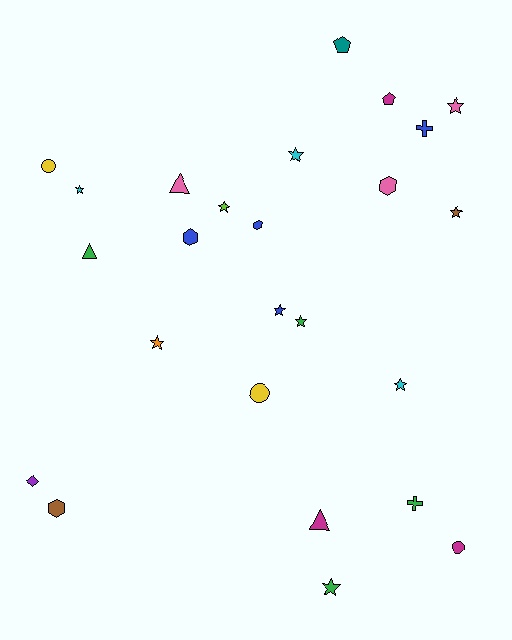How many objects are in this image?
There are 25 objects.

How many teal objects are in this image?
There is 1 teal object.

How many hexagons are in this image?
There are 4 hexagons.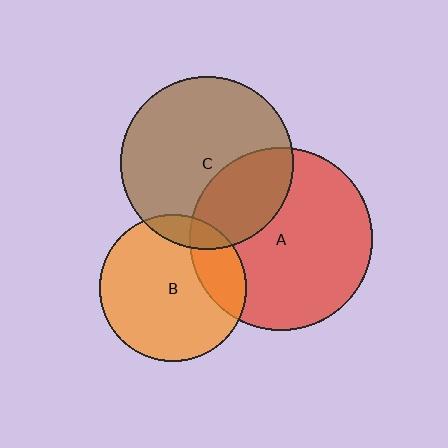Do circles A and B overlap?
Yes.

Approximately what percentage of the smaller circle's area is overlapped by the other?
Approximately 20%.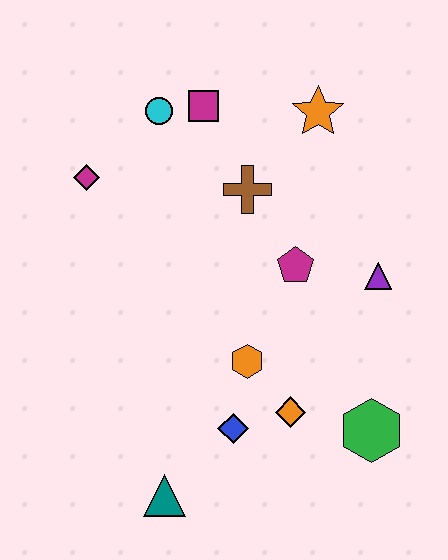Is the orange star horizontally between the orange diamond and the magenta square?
No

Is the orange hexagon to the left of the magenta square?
No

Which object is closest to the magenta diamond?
The cyan circle is closest to the magenta diamond.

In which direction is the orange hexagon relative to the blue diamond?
The orange hexagon is above the blue diamond.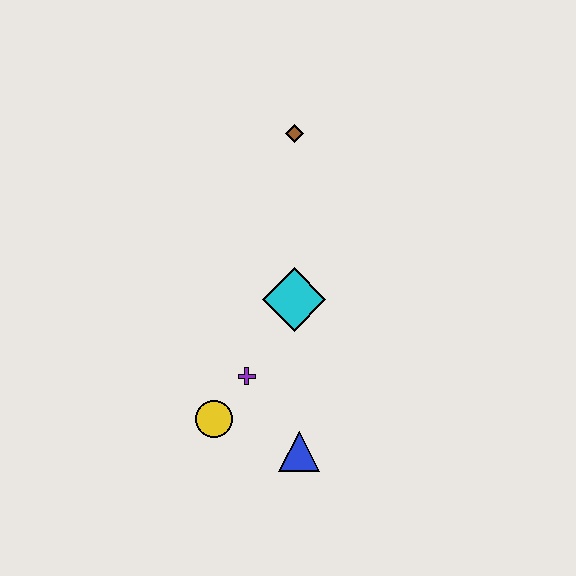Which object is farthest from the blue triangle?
The brown diamond is farthest from the blue triangle.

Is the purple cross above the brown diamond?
No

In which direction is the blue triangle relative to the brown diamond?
The blue triangle is below the brown diamond.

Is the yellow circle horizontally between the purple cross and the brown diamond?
No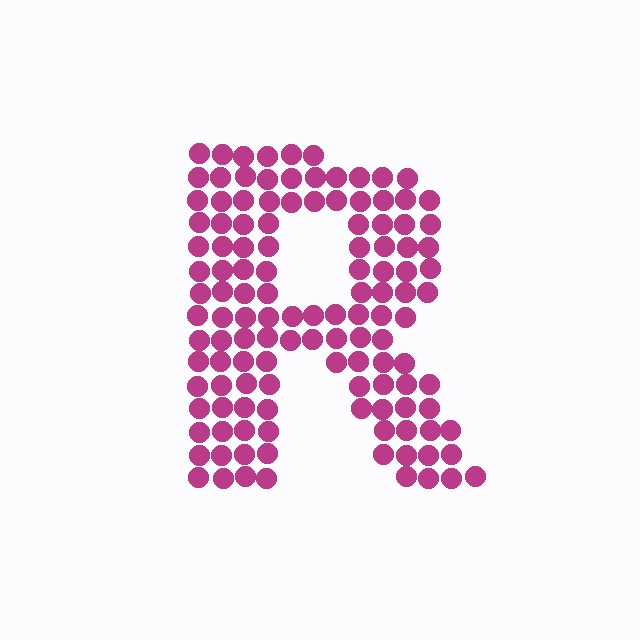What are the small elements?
The small elements are circles.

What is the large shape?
The large shape is the letter R.